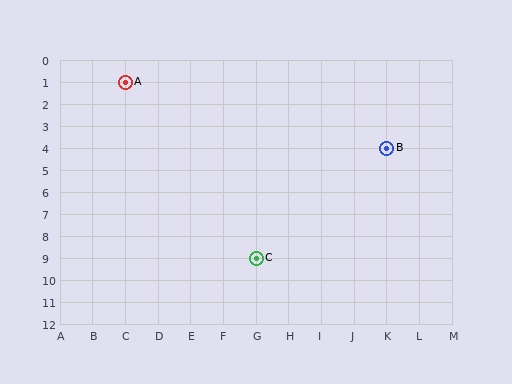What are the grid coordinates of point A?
Point A is at grid coordinates (C, 1).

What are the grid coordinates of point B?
Point B is at grid coordinates (K, 4).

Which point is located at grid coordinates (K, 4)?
Point B is at (K, 4).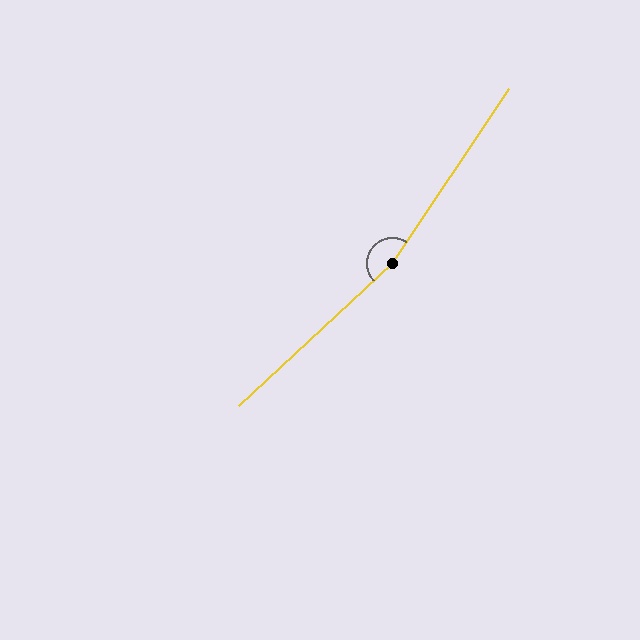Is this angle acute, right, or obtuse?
It is obtuse.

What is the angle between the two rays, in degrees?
Approximately 167 degrees.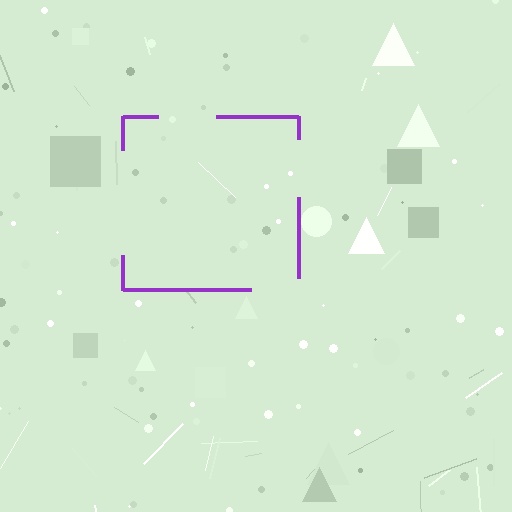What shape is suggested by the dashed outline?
The dashed outline suggests a square.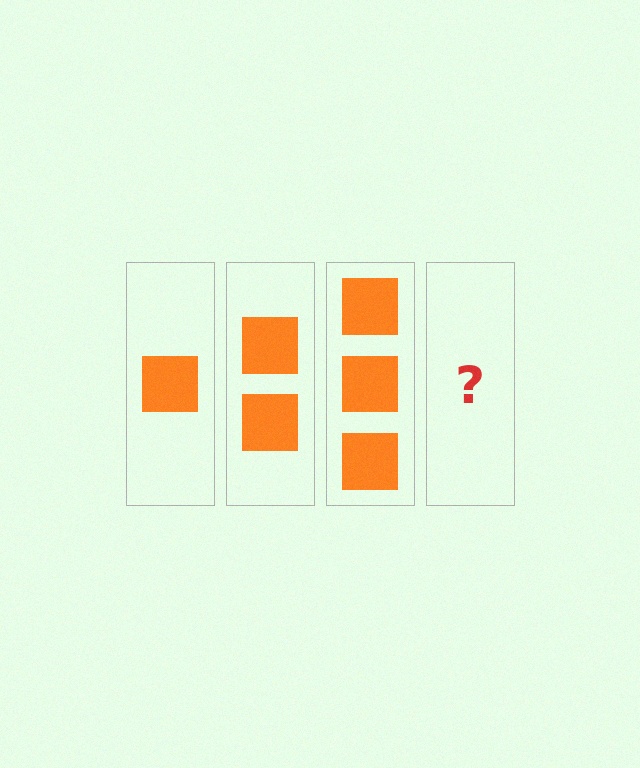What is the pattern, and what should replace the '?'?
The pattern is that each step adds one more square. The '?' should be 4 squares.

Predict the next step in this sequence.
The next step is 4 squares.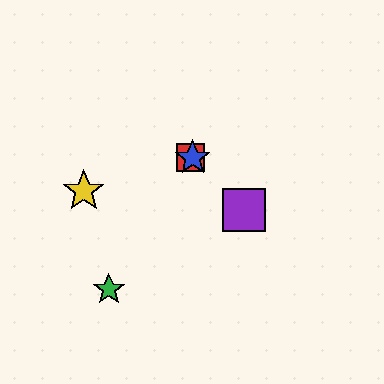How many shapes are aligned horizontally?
2 shapes (the red square, the blue star) are aligned horizontally.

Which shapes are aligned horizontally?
The red square, the blue star are aligned horizontally.